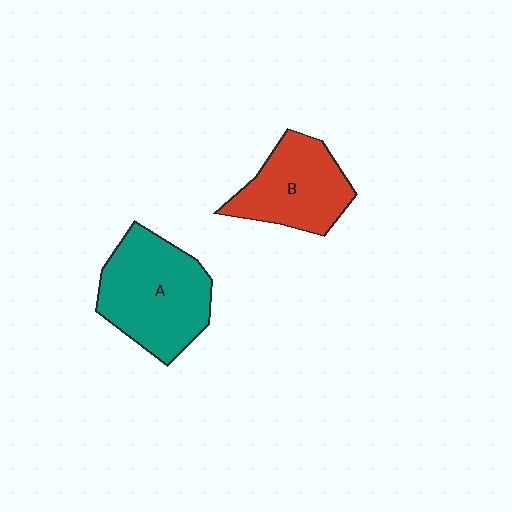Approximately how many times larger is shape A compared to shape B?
Approximately 1.3 times.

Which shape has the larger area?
Shape A (teal).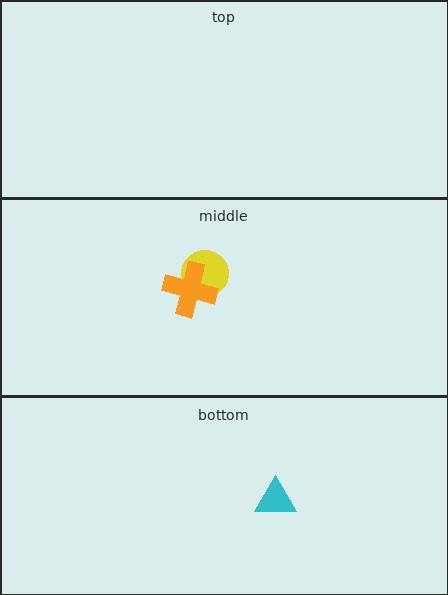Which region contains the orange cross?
The middle region.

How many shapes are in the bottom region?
1.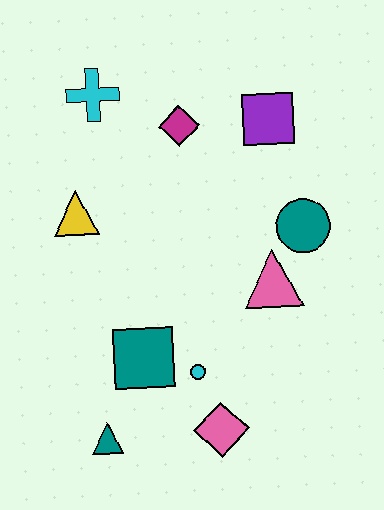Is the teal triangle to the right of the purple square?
No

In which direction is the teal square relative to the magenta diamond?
The teal square is below the magenta diamond.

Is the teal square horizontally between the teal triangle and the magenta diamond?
Yes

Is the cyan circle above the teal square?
No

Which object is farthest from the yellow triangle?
The pink diamond is farthest from the yellow triangle.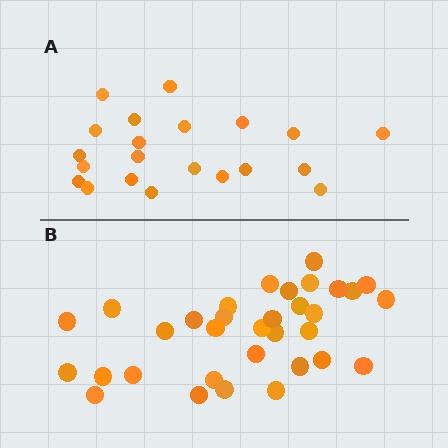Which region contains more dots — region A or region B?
Region B (the bottom region) has more dots.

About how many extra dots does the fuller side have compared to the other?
Region B has roughly 12 or so more dots than region A.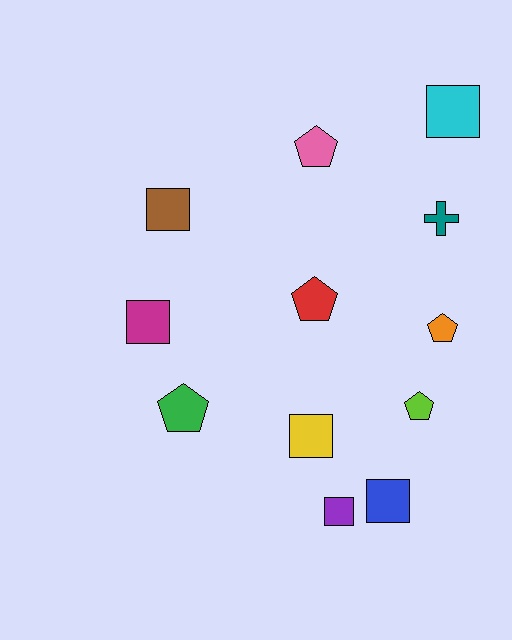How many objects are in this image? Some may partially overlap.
There are 12 objects.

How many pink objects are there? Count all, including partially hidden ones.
There is 1 pink object.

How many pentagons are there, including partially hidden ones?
There are 5 pentagons.